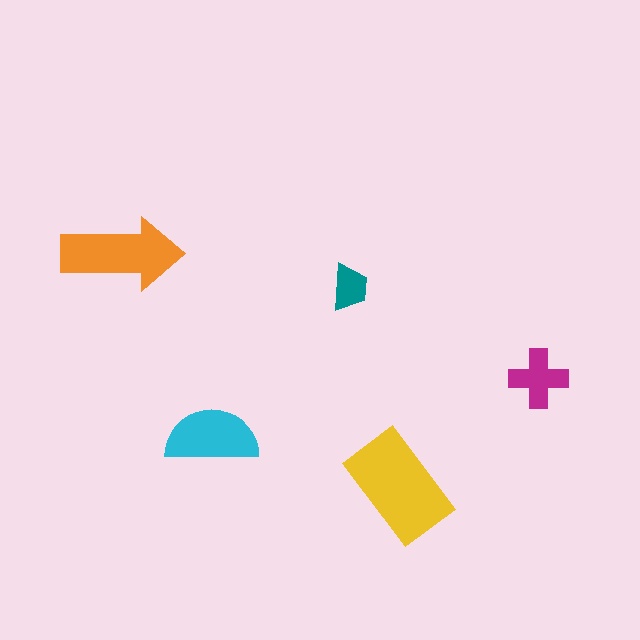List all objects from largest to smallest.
The yellow rectangle, the orange arrow, the cyan semicircle, the magenta cross, the teal trapezoid.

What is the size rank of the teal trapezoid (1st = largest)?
5th.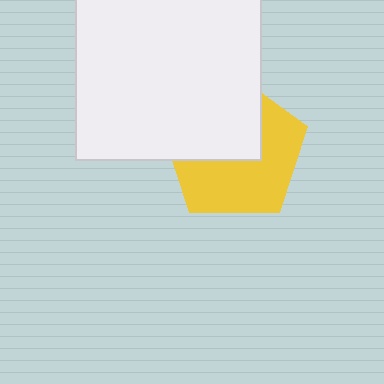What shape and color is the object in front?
The object in front is a white square.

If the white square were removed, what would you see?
You would see the complete yellow pentagon.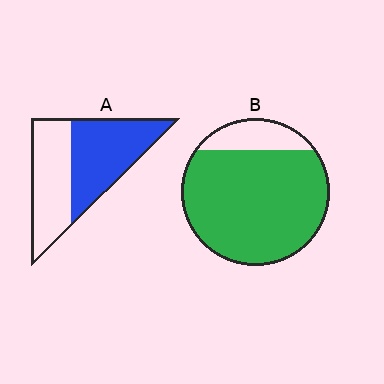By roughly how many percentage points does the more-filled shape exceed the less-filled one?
By roughly 30 percentage points (B over A).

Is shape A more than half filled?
Roughly half.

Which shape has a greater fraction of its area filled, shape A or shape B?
Shape B.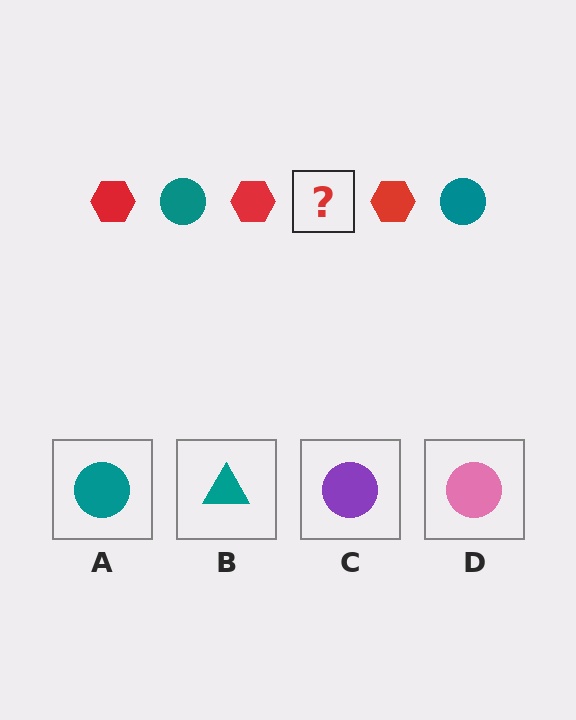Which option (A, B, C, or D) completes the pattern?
A.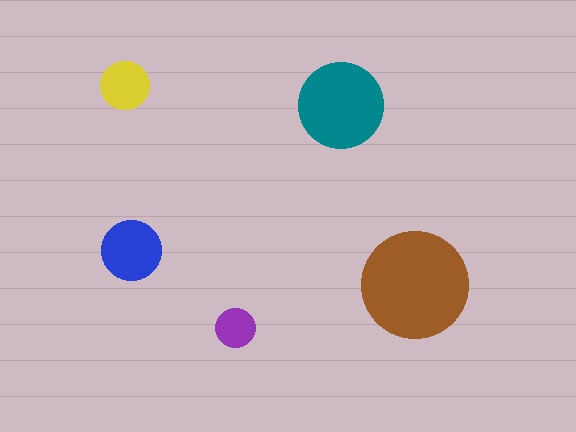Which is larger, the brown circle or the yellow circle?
The brown one.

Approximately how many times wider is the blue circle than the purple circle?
About 1.5 times wider.